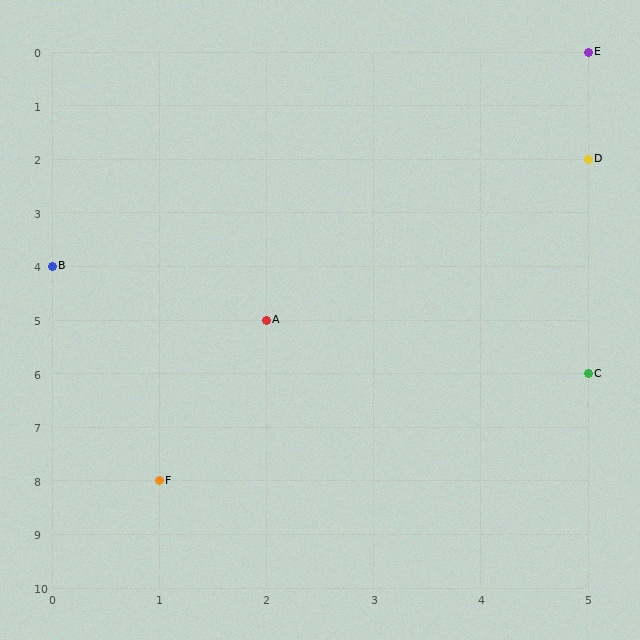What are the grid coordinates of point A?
Point A is at grid coordinates (2, 5).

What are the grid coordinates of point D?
Point D is at grid coordinates (5, 2).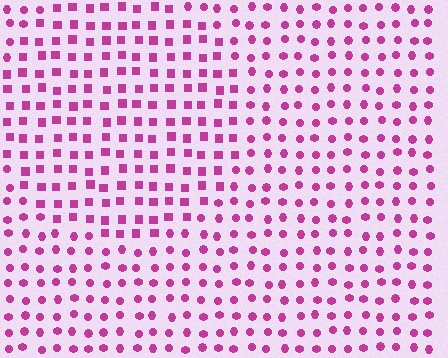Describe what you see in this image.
The image is filled with small magenta elements arranged in a uniform grid. A circle-shaped region contains squares, while the surrounding area contains circles. The boundary is defined purely by the change in element shape.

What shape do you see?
I see a circle.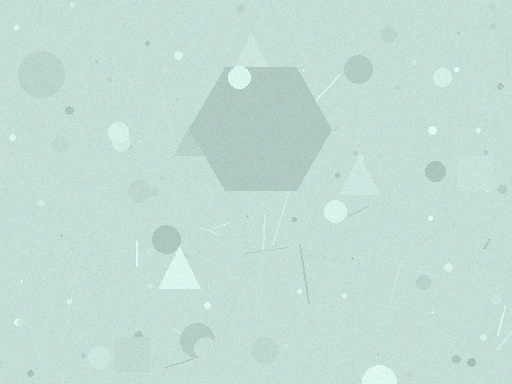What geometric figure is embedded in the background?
A hexagon is embedded in the background.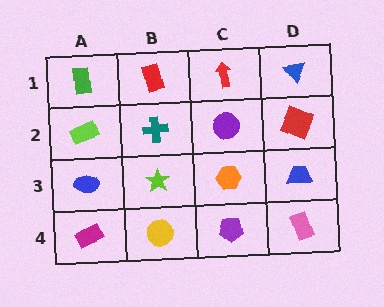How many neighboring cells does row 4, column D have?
2.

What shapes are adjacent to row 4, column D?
A blue trapezoid (row 3, column D), a purple pentagon (row 4, column C).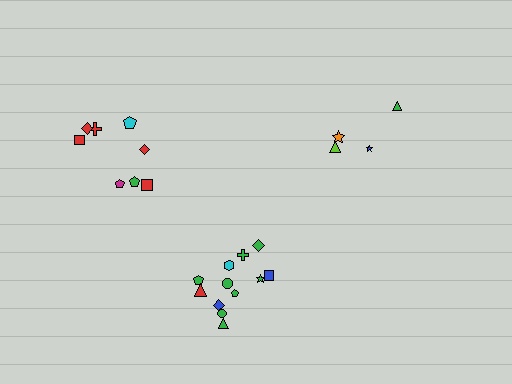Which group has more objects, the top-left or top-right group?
The top-left group.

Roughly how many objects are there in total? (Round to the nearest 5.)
Roughly 25 objects in total.